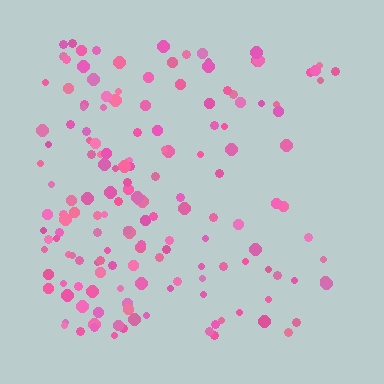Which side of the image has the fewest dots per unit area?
The right.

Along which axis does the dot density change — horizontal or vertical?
Horizontal.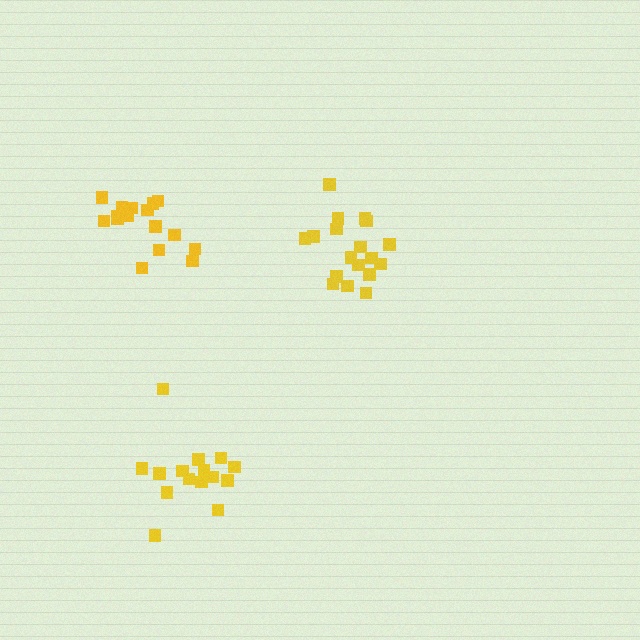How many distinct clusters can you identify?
There are 3 distinct clusters.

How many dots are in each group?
Group 1: 18 dots, Group 2: 16 dots, Group 3: 15 dots (49 total).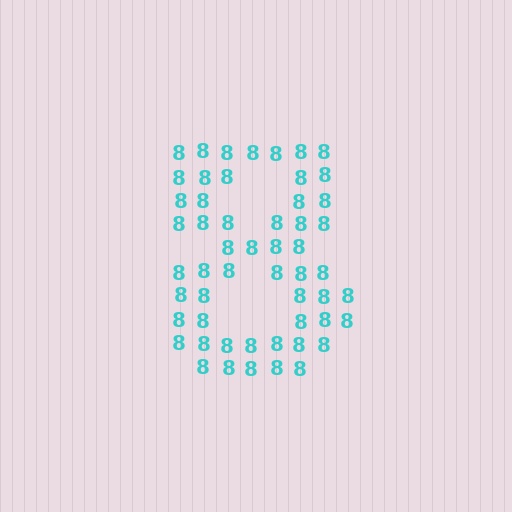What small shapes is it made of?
It is made of small digit 8's.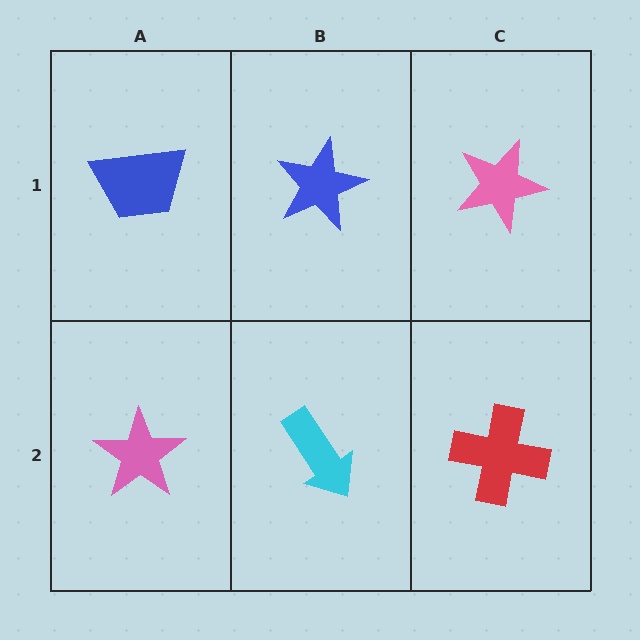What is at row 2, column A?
A pink star.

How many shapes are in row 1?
3 shapes.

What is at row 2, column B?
A cyan arrow.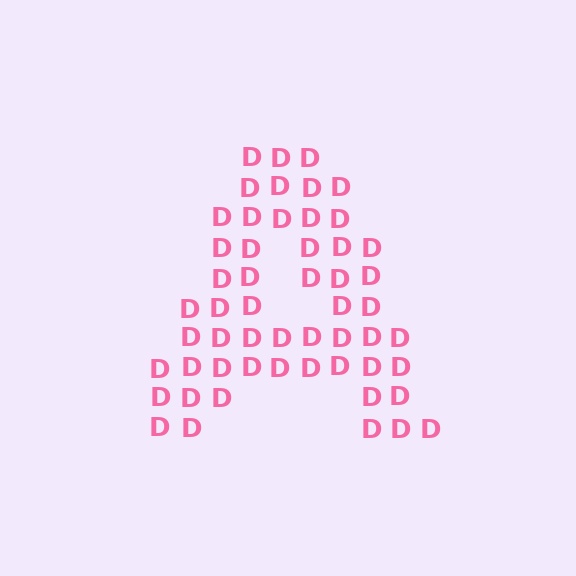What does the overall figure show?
The overall figure shows the letter A.